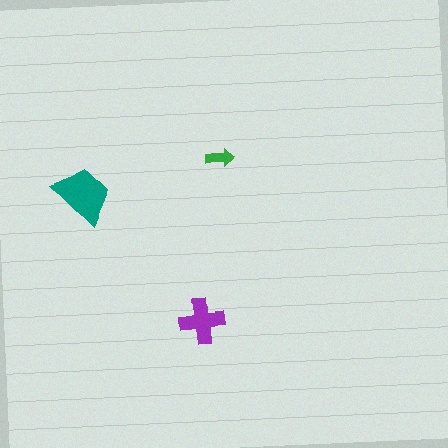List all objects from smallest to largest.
The green arrow, the purple cross, the teal trapezoid.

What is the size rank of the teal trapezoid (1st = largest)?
1st.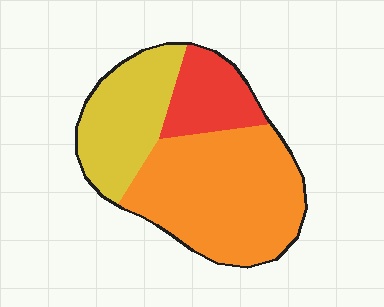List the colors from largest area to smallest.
From largest to smallest: orange, yellow, red.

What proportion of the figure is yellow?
Yellow takes up between a quarter and a half of the figure.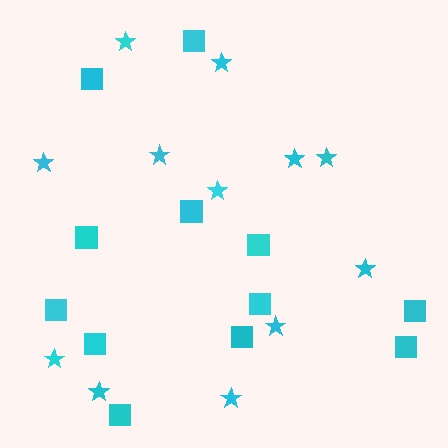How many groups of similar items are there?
There are 2 groups: one group of squares (12) and one group of stars (12).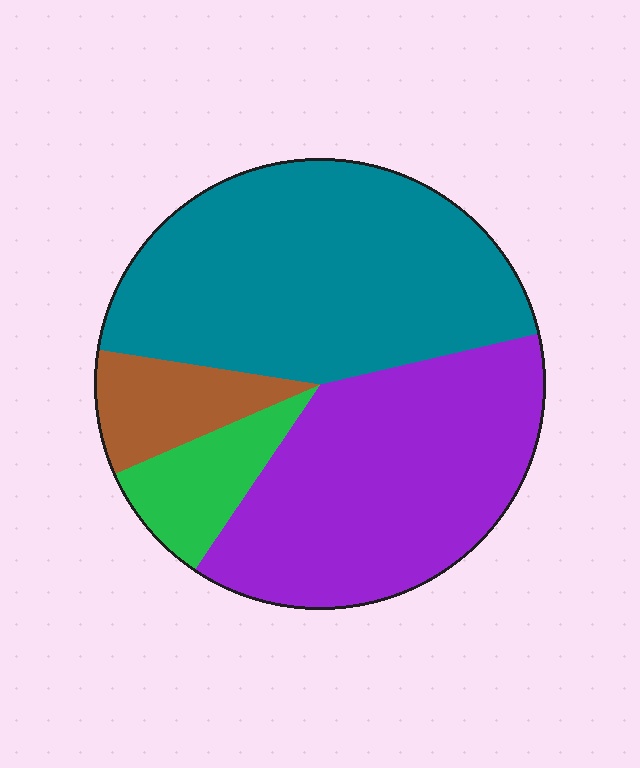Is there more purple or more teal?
Teal.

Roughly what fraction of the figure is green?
Green takes up about one tenth (1/10) of the figure.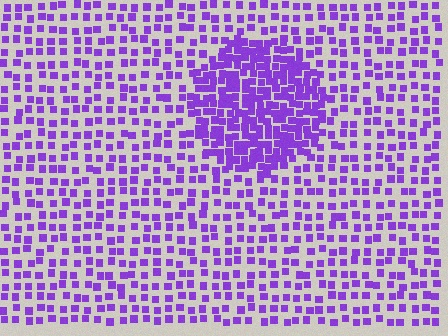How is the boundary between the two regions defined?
The boundary is defined by a change in element density (approximately 2.3x ratio). All elements are the same color, size, and shape.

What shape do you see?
I see a circle.